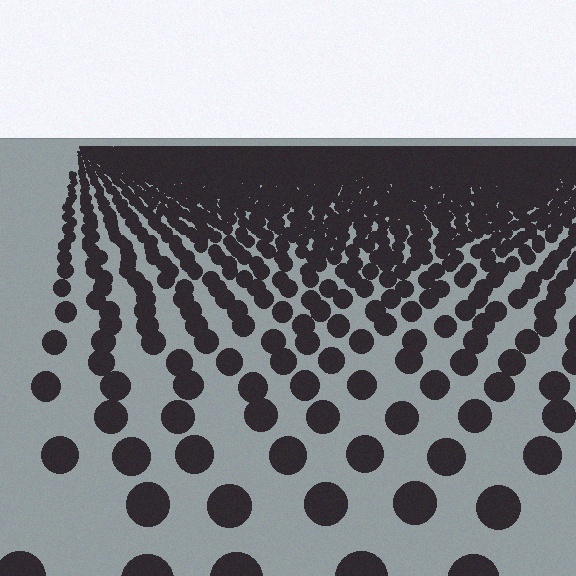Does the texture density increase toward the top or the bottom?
Density increases toward the top.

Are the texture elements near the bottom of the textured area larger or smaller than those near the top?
Larger. Near the bottom, elements are closer to the viewer and appear at a bigger on-screen size.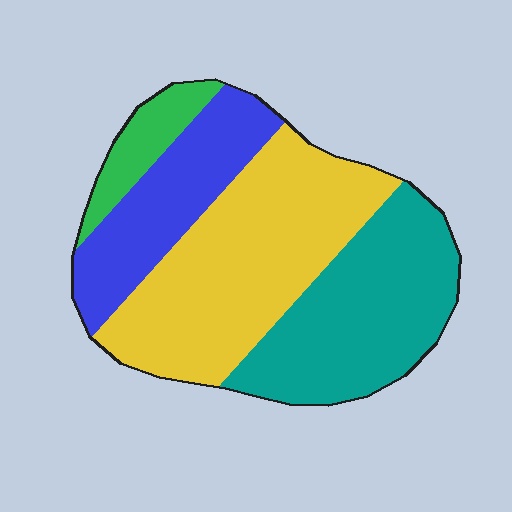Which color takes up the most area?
Yellow, at roughly 40%.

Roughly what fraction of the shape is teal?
Teal covers around 30% of the shape.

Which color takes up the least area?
Green, at roughly 10%.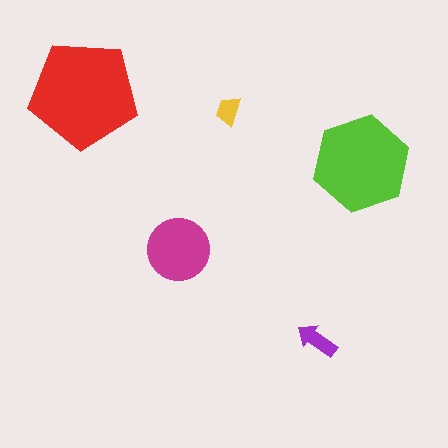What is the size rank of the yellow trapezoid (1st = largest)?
5th.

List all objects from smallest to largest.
The yellow trapezoid, the purple arrow, the magenta circle, the lime hexagon, the red pentagon.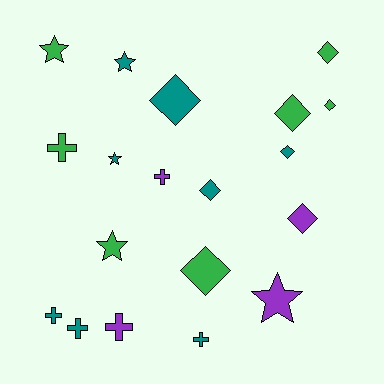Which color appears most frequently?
Teal, with 8 objects.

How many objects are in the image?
There are 19 objects.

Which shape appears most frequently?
Diamond, with 8 objects.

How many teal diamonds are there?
There are 3 teal diamonds.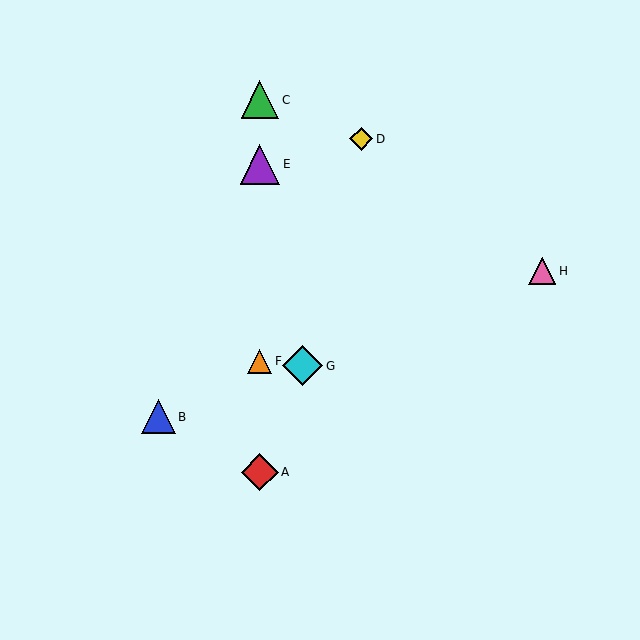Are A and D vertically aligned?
No, A is at x≈260 and D is at x≈361.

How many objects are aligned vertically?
4 objects (A, C, E, F) are aligned vertically.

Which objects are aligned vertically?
Objects A, C, E, F are aligned vertically.